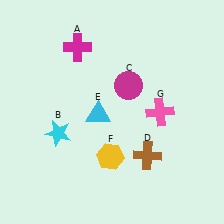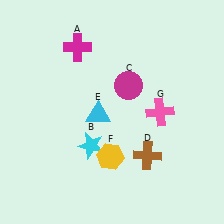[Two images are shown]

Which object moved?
The cyan star (B) moved right.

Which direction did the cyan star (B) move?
The cyan star (B) moved right.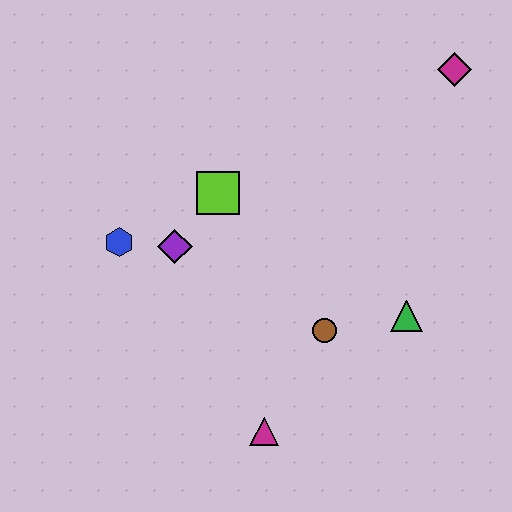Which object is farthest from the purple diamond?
The magenta diamond is farthest from the purple diamond.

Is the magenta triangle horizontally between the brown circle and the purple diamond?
Yes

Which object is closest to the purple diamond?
The blue hexagon is closest to the purple diamond.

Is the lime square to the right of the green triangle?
No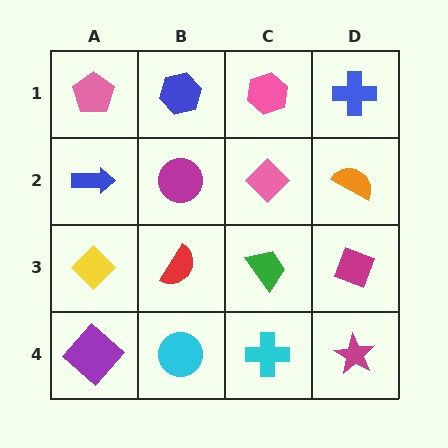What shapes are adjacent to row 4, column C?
A green trapezoid (row 3, column C), a cyan circle (row 4, column B), a magenta star (row 4, column D).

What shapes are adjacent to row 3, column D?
An orange semicircle (row 2, column D), a magenta star (row 4, column D), a green trapezoid (row 3, column C).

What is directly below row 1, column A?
A blue arrow.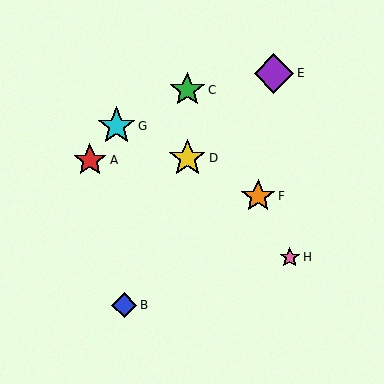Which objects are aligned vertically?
Objects C, D are aligned vertically.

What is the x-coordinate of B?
Object B is at x≈124.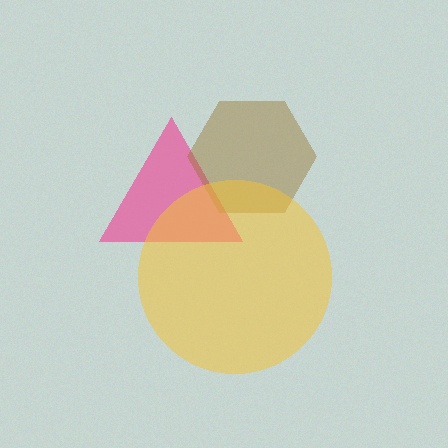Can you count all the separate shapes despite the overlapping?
Yes, there are 3 separate shapes.